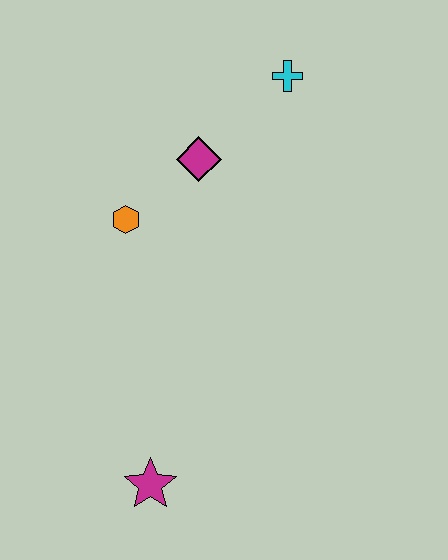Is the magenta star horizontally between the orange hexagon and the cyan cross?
Yes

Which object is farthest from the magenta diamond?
The magenta star is farthest from the magenta diamond.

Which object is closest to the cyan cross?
The magenta diamond is closest to the cyan cross.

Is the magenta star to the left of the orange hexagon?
No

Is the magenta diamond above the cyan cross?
No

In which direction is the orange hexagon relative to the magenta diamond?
The orange hexagon is to the left of the magenta diamond.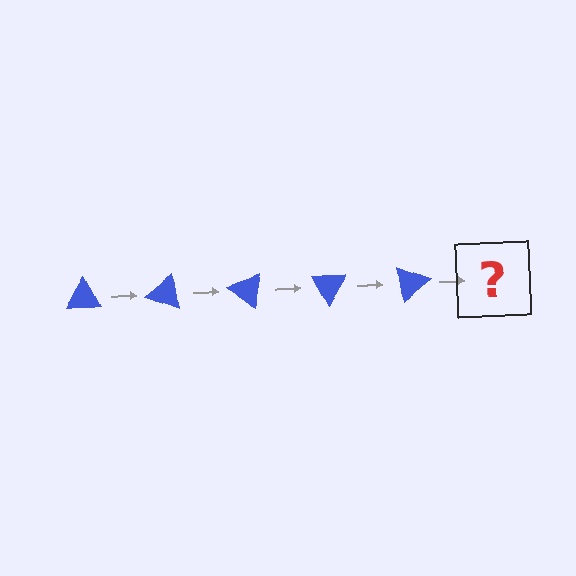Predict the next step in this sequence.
The next step is a blue triangle rotated 100 degrees.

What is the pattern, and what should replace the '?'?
The pattern is that the triangle rotates 20 degrees each step. The '?' should be a blue triangle rotated 100 degrees.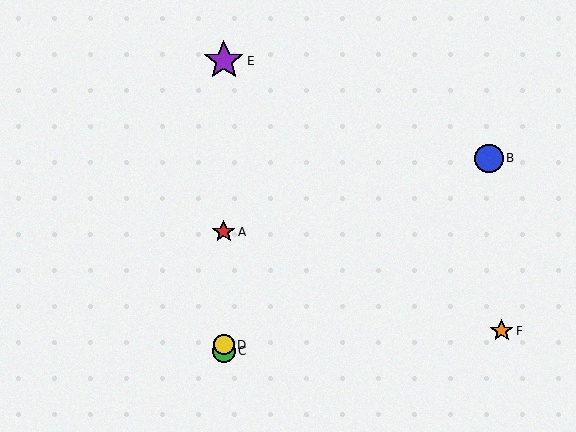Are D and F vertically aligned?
No, D is at x≈224 and F is at x≈502.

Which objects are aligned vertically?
Objects A, C, D, E are aligned vertically.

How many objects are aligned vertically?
4 objects (A, C, D, E) are aligned vertically.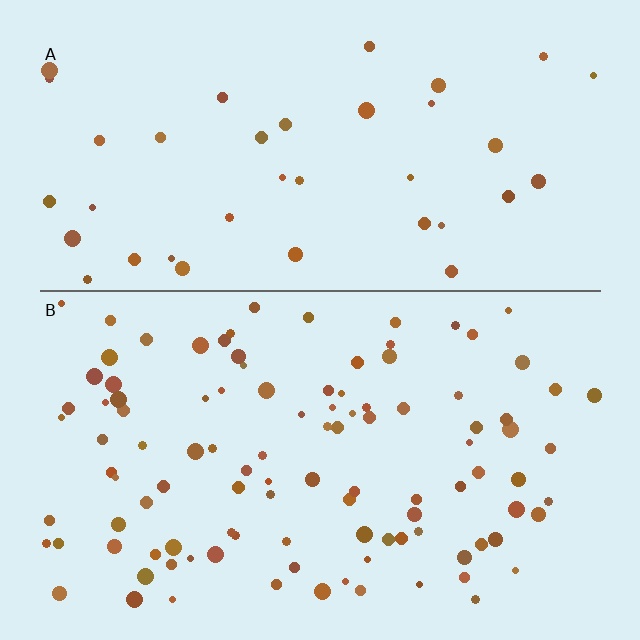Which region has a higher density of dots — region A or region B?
B (the bottom).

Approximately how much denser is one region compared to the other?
Approximately 2.7× — region B over region A.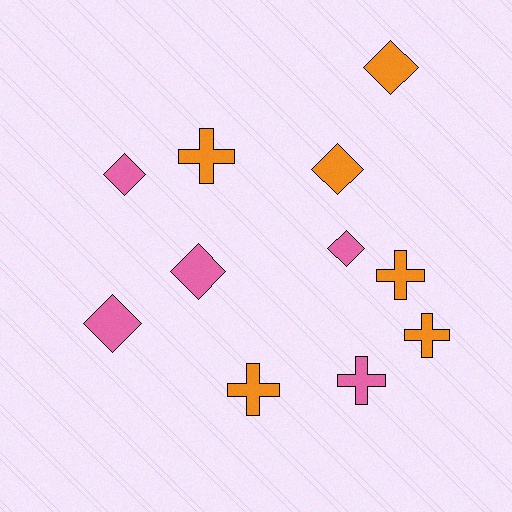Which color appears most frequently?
Orange, with 6 objects.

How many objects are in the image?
There are 11 objects.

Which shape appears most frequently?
Diamond, with 6 objects.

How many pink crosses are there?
There is 1 pink cross.